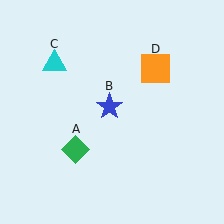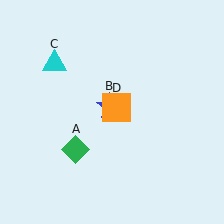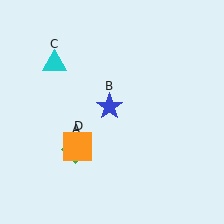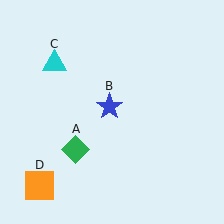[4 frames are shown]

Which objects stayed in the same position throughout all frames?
Green diamond (object A) and blue star (object B) and cyan triangle (object C) remained stationary.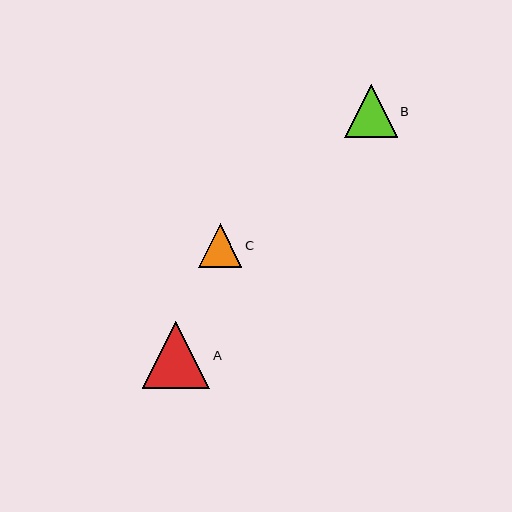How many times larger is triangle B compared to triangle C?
Triangle B is approximately 1.2 times the size of triangle C.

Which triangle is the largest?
Triangle A is the largest with a size of approximately 67 pixels.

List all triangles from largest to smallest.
From largest to smallest: A, B, C.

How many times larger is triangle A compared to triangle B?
Triangle A is approximately 1.3 times the size of triangle B.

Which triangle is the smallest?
Triangle C is the smallest with a size of approximately 44 pixels.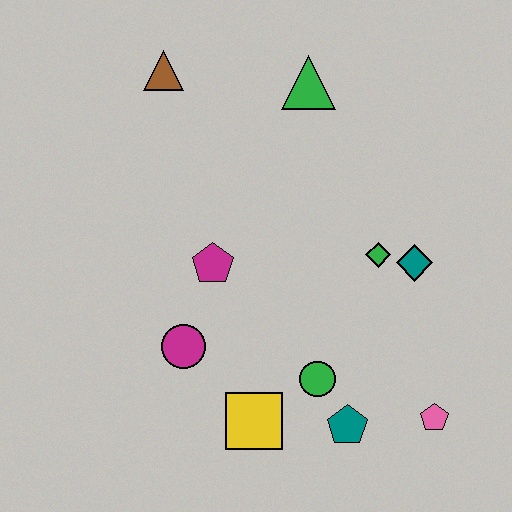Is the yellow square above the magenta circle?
No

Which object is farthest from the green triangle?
The pink pentagon is farthest from the green triangle.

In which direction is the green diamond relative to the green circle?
The green diamond is above the green circle.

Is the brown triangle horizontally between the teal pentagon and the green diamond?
No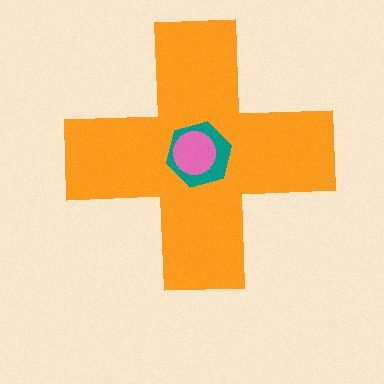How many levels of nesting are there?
3.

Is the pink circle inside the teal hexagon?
Yes.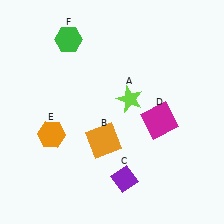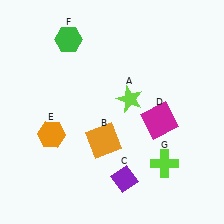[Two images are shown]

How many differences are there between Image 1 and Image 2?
There is 1 difference between the two images.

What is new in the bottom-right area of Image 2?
A lime cross (G) was added in the bottom-right area of Image 2.